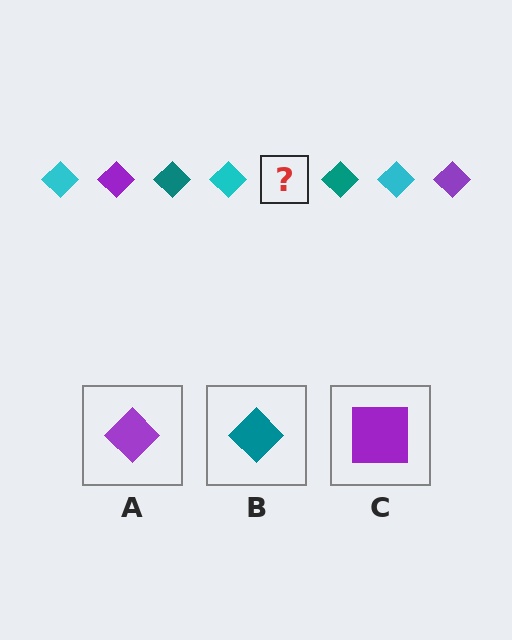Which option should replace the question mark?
Option A.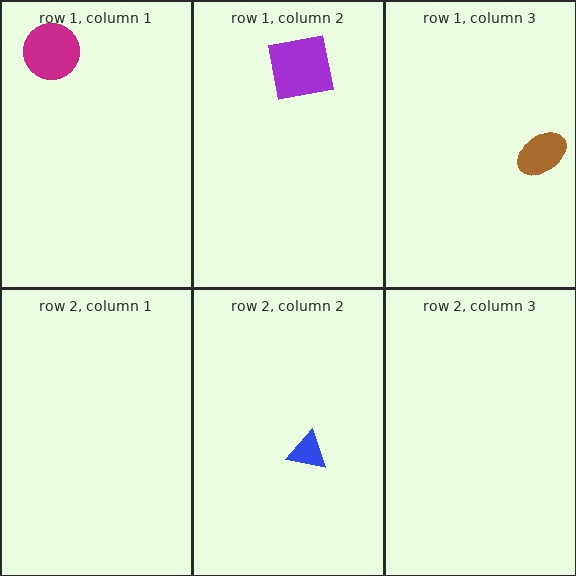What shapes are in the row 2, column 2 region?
The blue triangle.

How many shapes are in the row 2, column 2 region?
1.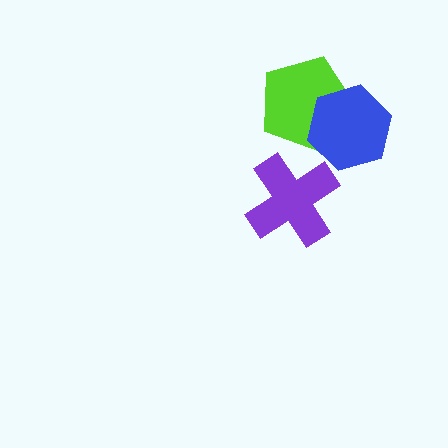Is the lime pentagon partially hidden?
Yes, it is partially covered by another shape.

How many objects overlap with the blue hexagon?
1 object overlaps with the blue hexagon.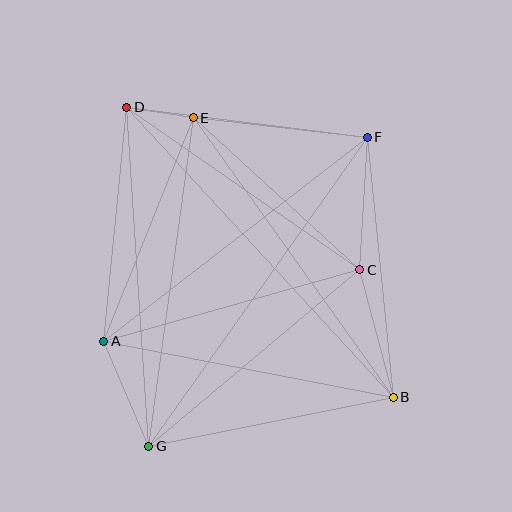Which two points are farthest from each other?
Points B and D are farthest from each other.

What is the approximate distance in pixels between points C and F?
The distance between C and F is approximately 133 pixels.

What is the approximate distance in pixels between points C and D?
The distance between C and D is approximately 284 pixels.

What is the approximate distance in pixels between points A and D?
The distance between A and D is approximately 235 pixels.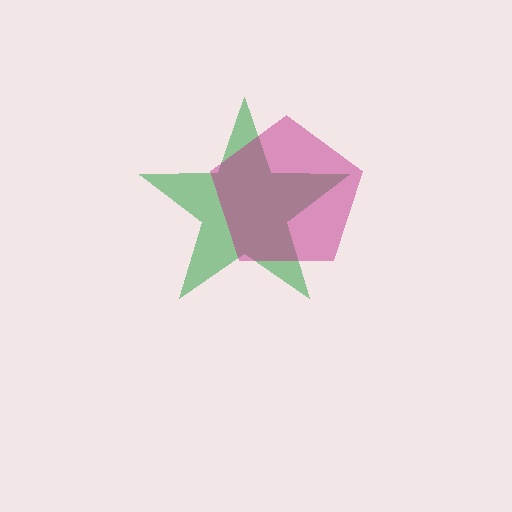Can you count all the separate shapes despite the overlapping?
Yes, there are 2 separate shapes.